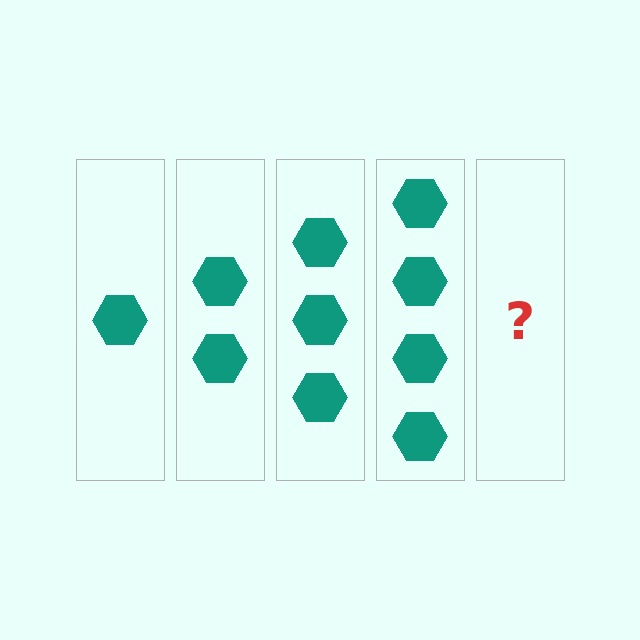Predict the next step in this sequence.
The next step is 5 hexagons.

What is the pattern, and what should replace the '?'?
The pattern is that each step adds one more hexagon. The '?' should be 5 hexagons.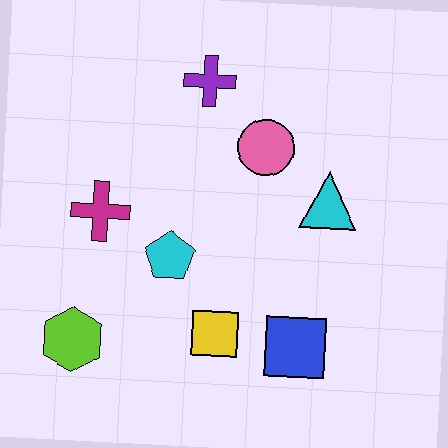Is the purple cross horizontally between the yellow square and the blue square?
No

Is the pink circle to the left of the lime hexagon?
No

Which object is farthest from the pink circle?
The lime hexagon is farthest from the pink circle.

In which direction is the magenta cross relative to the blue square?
The magenta cross is to the left of the blue square.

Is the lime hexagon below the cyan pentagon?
Yes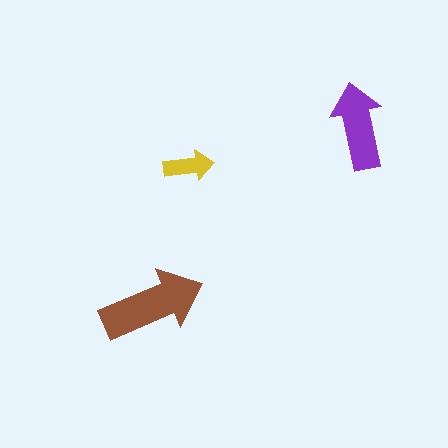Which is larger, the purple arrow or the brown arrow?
The brown one.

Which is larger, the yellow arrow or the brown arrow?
The brown one.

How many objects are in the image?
There are 3 objects in the image.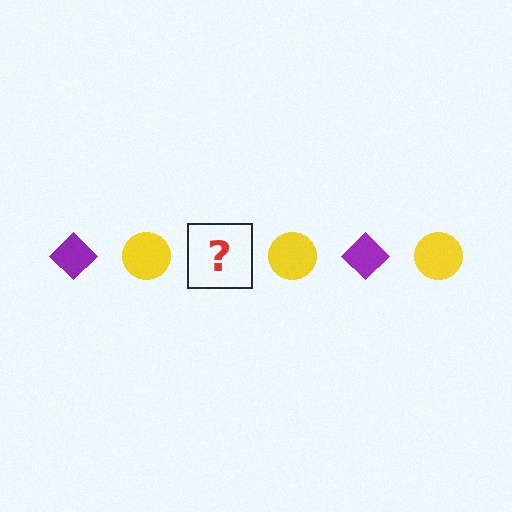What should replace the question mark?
The question mark should be replaced with a purple diamond.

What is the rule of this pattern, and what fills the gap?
The rule is that the pattern alternates between purple diamond and yellow circle. The gap should be filled with a purple diamond.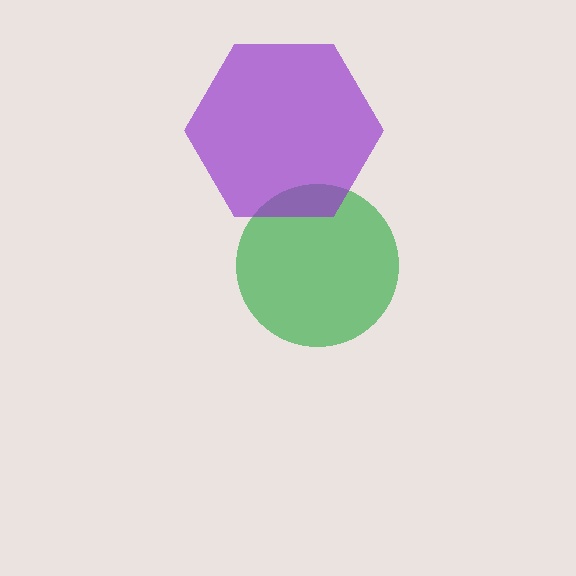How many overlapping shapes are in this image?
There are 2 overlapping shapes in the image.